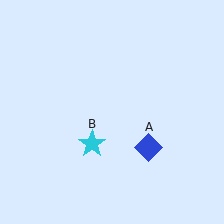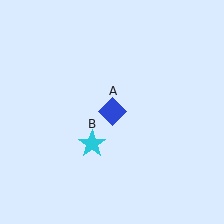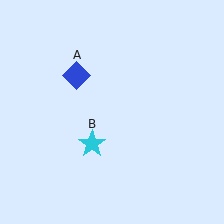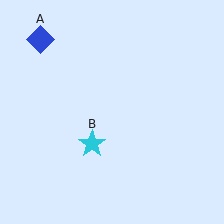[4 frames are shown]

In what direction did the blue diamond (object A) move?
The blue diamond (object A) moved up and to the left.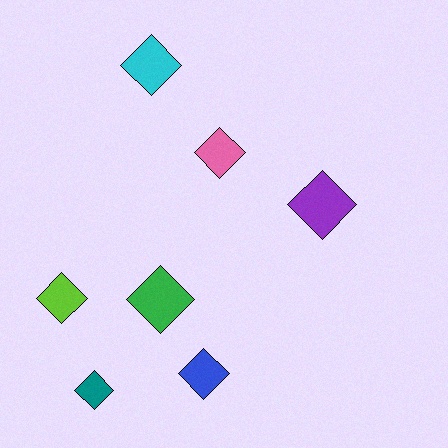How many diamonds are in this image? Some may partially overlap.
There are 7 diamonds.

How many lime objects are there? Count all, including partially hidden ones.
There is 1 lime object.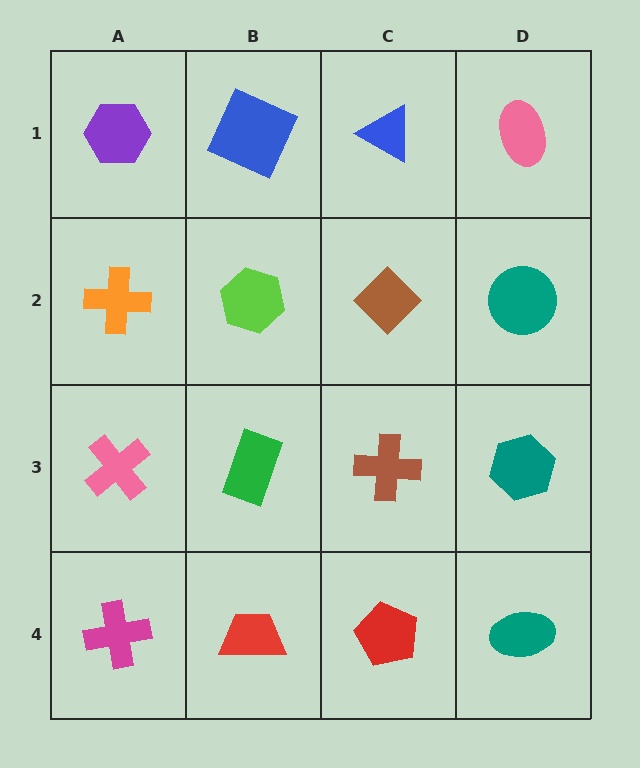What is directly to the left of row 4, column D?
A red pentagon.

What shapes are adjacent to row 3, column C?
A brown diamond (row 2, column C), a red pentagon (row 4, column C), a green rectangle (row 3, column B), a teal hexagon (row 3, column D).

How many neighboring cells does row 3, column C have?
4.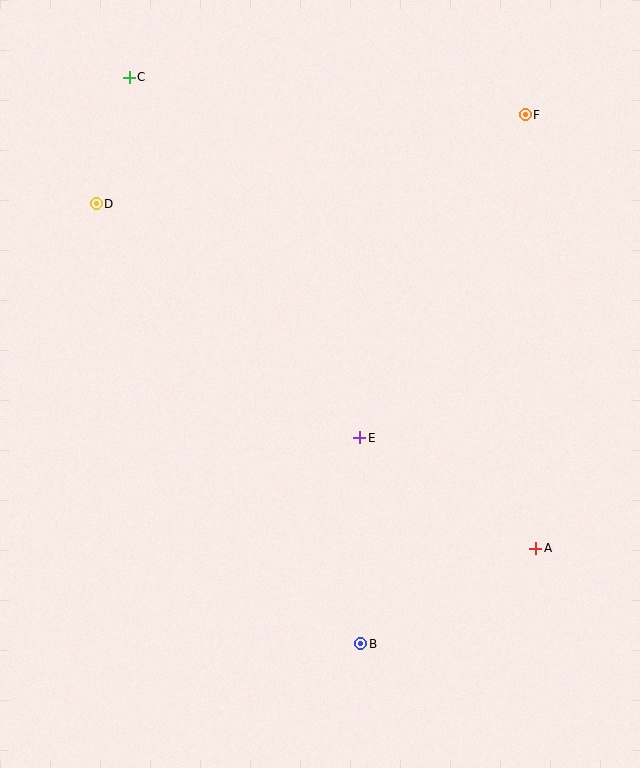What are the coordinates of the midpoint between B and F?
The midpoint between B and F is at (443, 379).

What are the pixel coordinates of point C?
Point C is at (129, 77).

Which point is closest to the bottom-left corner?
Point B is closest to the bottom-left corner.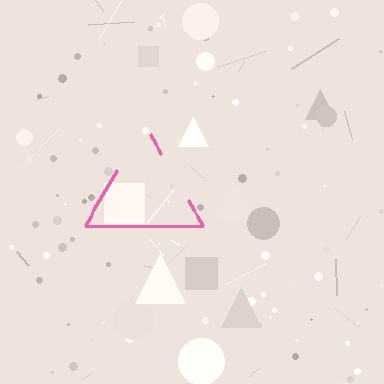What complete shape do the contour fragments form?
The contour fragments form a triangle.